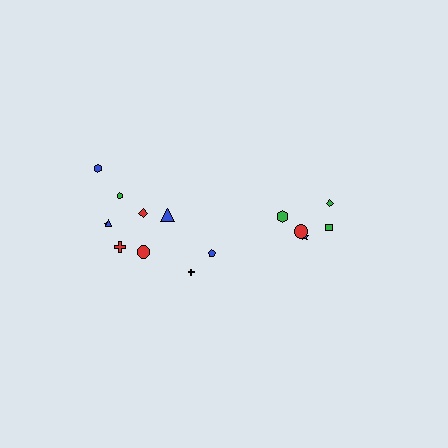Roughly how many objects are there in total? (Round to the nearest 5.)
Roughly 15 objects in total.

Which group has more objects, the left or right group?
The left group.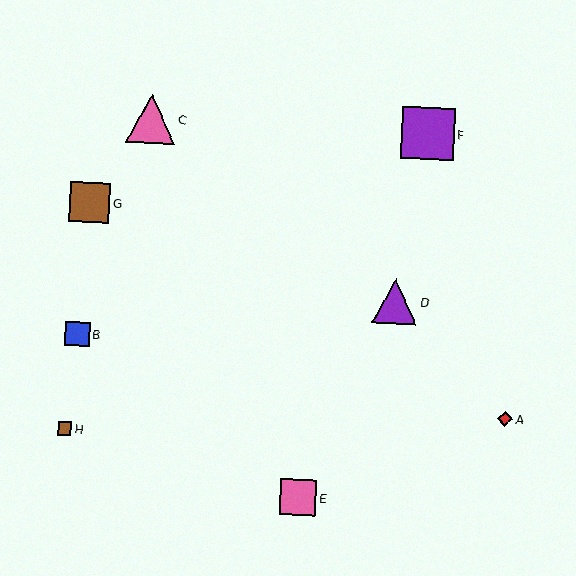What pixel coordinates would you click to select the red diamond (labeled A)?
Click at (505, 419) to select the red diamond A.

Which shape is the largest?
The purple square (labeled F) is the largest.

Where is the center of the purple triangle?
The center of the purple triangle is at (395, 301).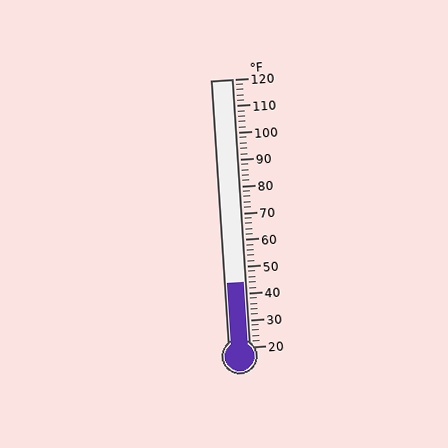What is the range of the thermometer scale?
The thermometer scale ranges from 20°F to 120°F.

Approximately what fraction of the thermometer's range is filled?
The thermometer is filled to approximately 25% of its range.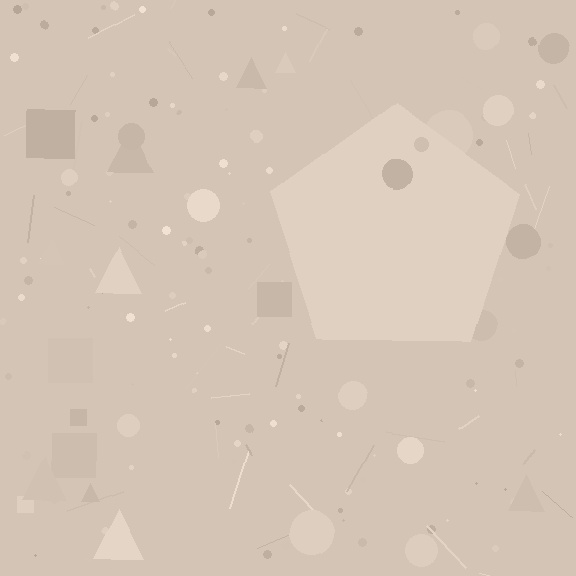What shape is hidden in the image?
A pentagon is hidden in the image.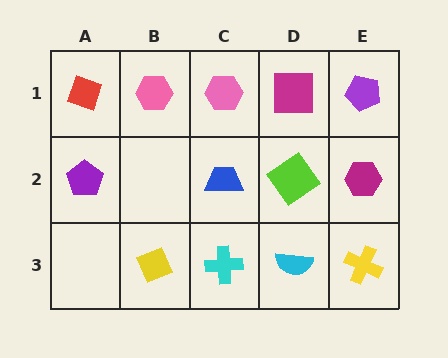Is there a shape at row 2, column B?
No, that cell is empty.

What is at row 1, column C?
A pink hexagon.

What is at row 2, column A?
A purple pentagon.